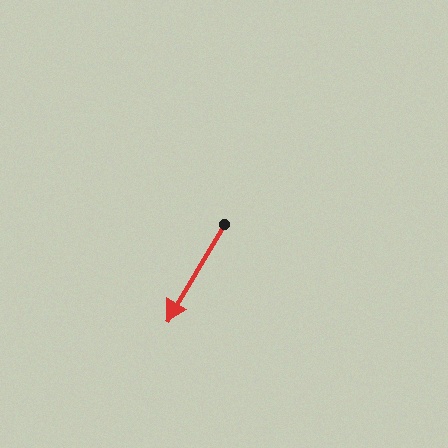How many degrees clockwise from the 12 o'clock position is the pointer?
Approximately 211 degrees.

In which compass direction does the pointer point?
Southwest.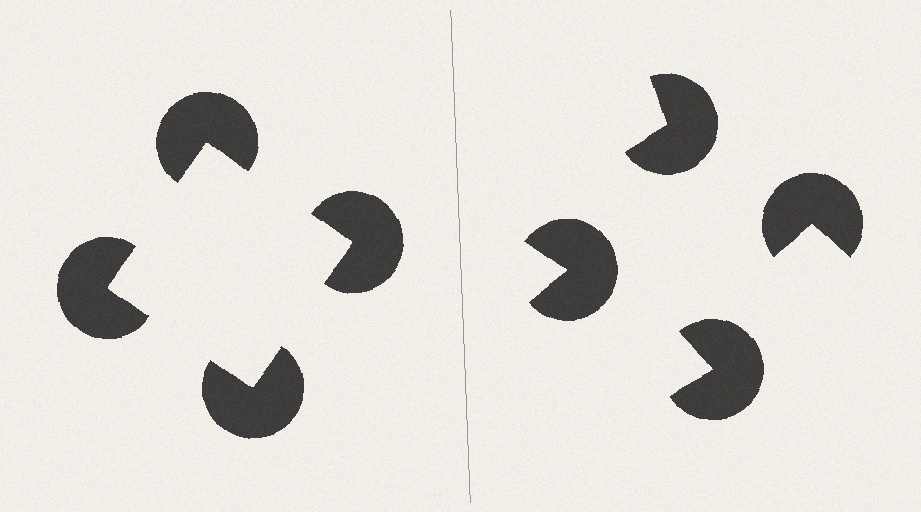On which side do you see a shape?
An illusory square appears on the left side. On the right side the wedge cuts are rotated, so no coherent shape forms.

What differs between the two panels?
The pac-man discs are positioned identically on both sides; only the wedge orientations differ. On the left they align to a square; on the right they are misaligned.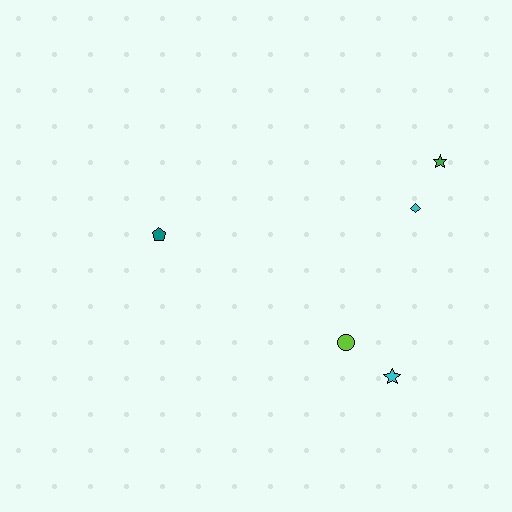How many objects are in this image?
There are 5 objects.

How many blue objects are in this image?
There are no blue objects.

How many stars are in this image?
There are 2 stars.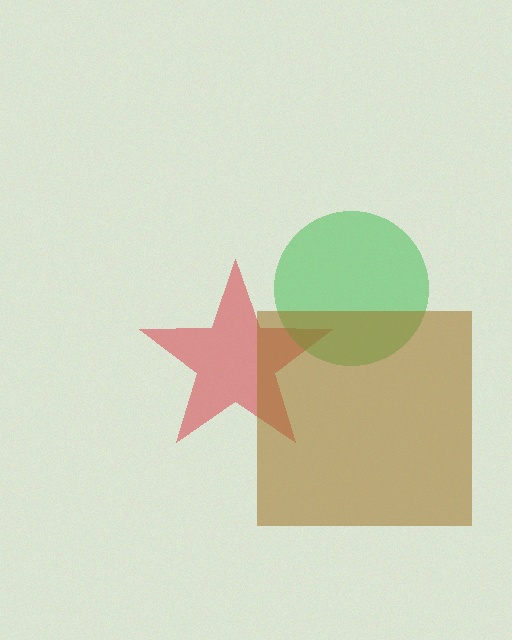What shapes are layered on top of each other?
The layered shapes are: a red star, a green circle, a brown square.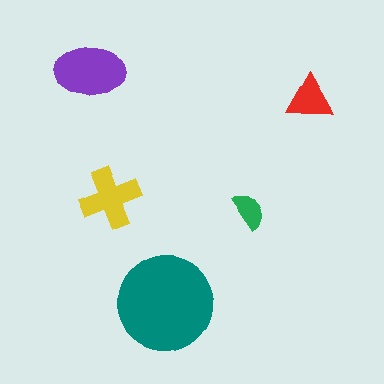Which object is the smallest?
The green semicircle.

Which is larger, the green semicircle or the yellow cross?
The yellow cross.